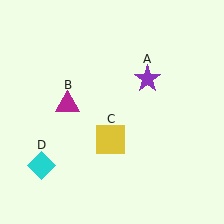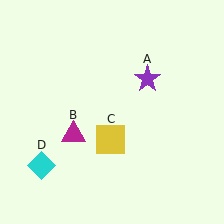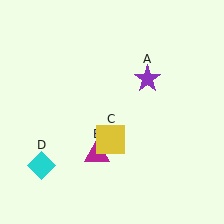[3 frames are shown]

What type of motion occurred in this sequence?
The magenta triangle (object B) rotated counterclockwise around the center of the scene.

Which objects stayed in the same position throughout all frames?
Purple star (object A) and yellow square (object C) and cyan diamond (object D) remained stationary.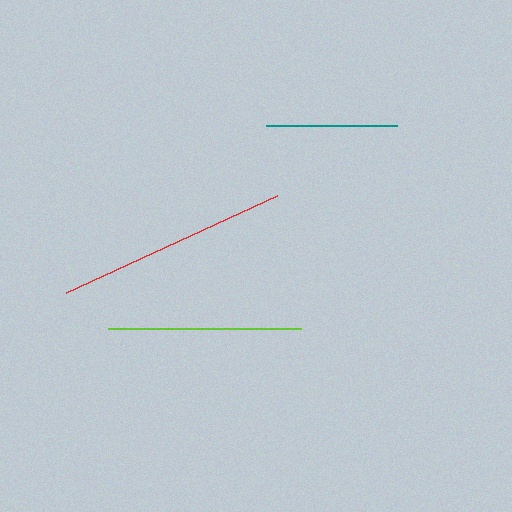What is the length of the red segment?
The red segment is approximately 232 pixels long.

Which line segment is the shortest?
The teal line is the shortest at approximately 131 pixels.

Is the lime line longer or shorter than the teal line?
The lime line is longer than the teal line.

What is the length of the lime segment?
The lime segment is approximately 193 pixels long.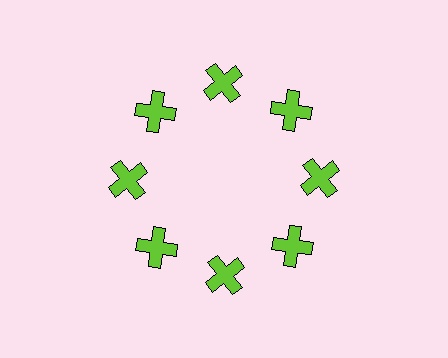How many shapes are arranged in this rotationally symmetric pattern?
There are 8 shapes, arranged in 8 groups of 1.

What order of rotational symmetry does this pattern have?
This pattern has 8-fold rotational symmetry.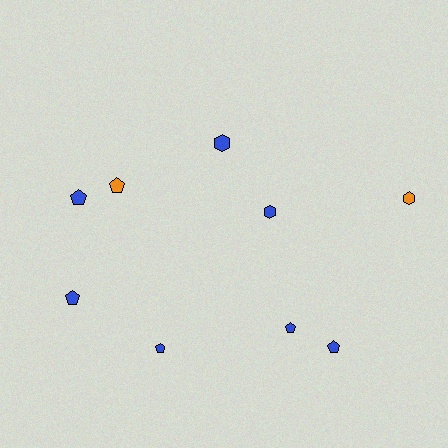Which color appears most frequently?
Blue, with 7 objects.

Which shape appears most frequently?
Pentagon, with 6 objects.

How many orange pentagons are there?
There is 1 orange pentagon.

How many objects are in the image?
There are 9 objects.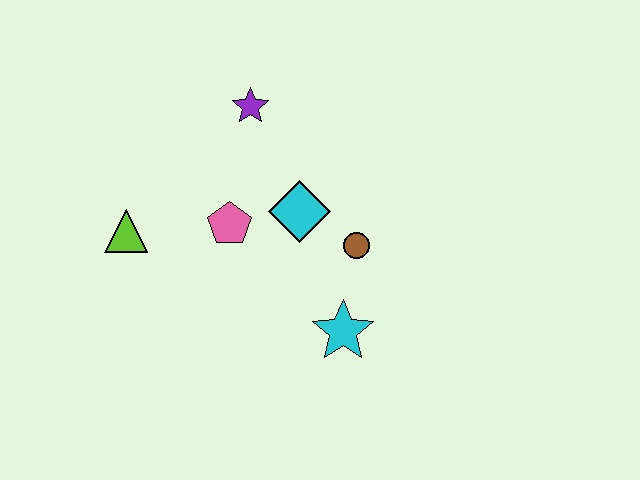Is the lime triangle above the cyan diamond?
No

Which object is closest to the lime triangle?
The pink pentagon is closest to the lime triangle.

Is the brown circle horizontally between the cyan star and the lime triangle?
No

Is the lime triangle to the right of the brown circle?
No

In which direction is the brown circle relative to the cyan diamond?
The brown circle is to the right of the cyan diamond.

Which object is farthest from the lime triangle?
The cyan star is farthest from the lime triangle.